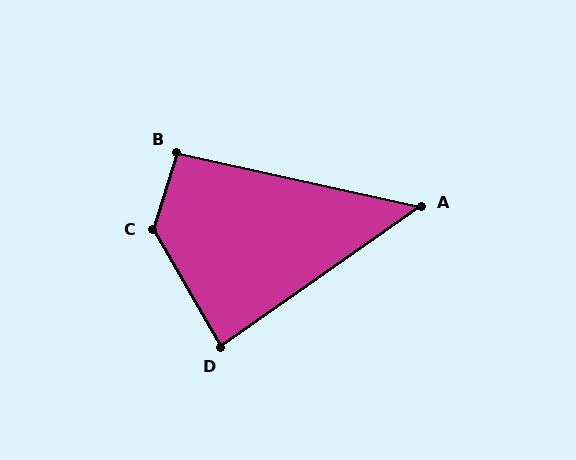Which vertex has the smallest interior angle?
A, at approximately 47 degrees.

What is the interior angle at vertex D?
Approximately 85 degrees (acute).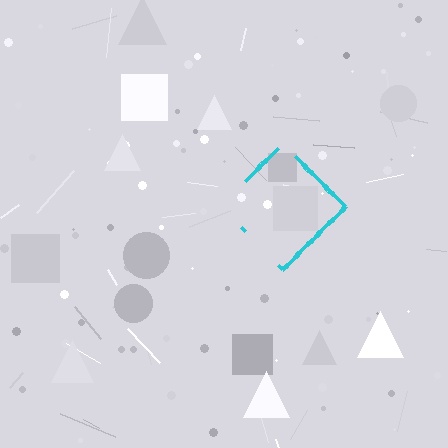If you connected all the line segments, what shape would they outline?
They would outline a diamond.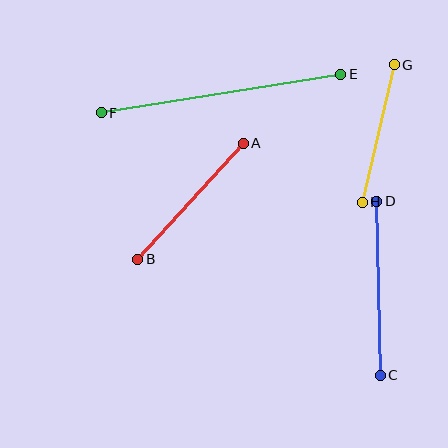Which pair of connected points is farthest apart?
Points E and F are farthest apart.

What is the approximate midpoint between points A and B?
The midpoint is at approximately (191, 201) pixels.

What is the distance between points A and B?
The distance is approximately 157 pixels.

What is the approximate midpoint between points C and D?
The midpoint is at approximately (378, 288) pixels.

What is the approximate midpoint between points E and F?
The midpoint is at approximately (221, 94) pixels.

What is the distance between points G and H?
The distance is approximately 141 pixels.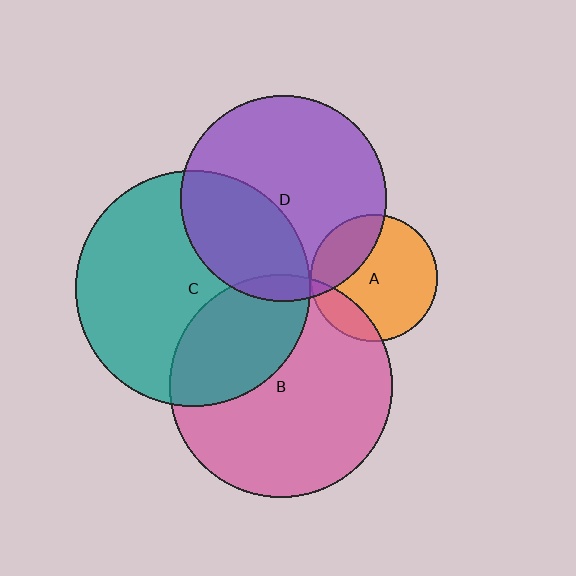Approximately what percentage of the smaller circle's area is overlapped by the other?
Approximately 15%.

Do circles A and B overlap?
Yes.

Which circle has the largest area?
Circle C (teal).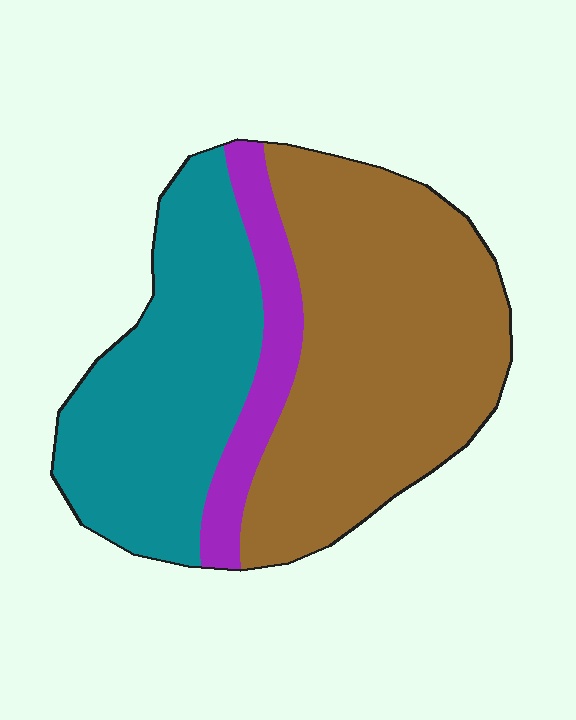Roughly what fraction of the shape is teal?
Teal takes up about three eighths (3/8) of the shape.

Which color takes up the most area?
Brown, at roughly 50%.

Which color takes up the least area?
Purple, at roughly 10%.